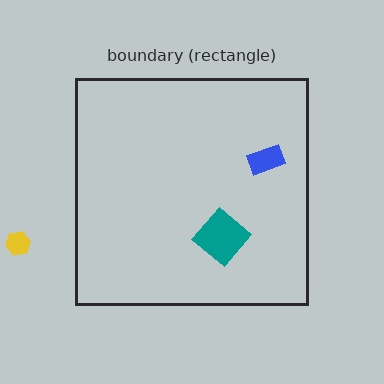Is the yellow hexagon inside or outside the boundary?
Outside.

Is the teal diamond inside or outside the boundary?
Inside.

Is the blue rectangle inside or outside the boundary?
Inside.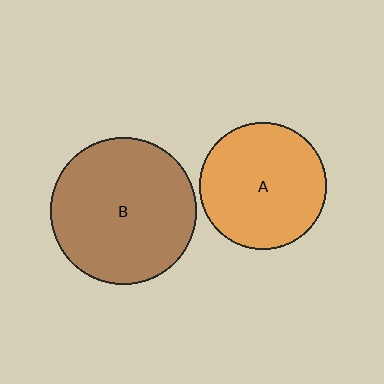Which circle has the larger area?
Circle B (brown).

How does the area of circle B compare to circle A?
Approximately 1.3 times.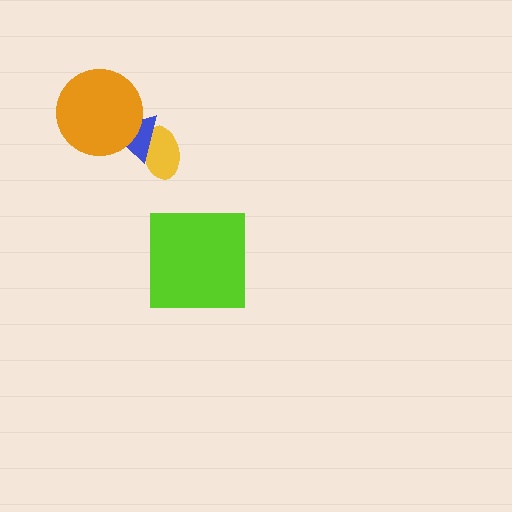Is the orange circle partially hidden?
No, no other shape covers it.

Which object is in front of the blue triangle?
The orange circle is in front of the blue triangle.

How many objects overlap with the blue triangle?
2 objects overlap with the blue triangle.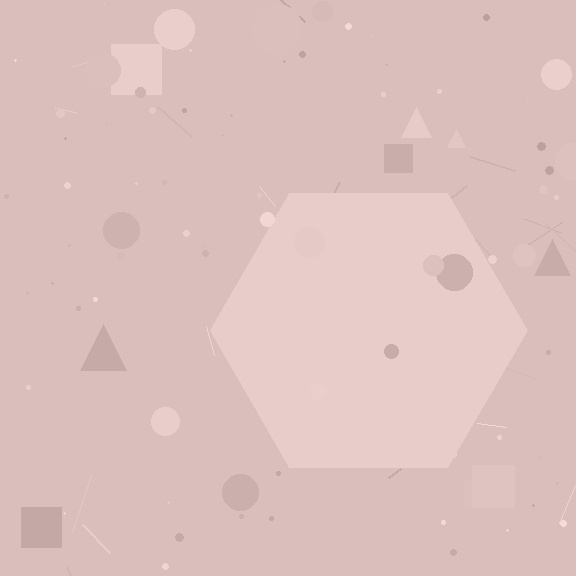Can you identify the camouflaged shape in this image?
The camouflaged shape is a hexagon.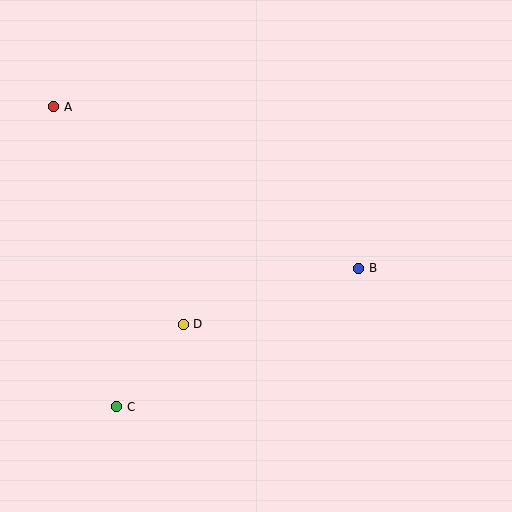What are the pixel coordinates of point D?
Point D is at (183, 324).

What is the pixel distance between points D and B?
The distance between D and B is 184 pixels.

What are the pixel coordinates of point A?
Point A is at (54, 107).